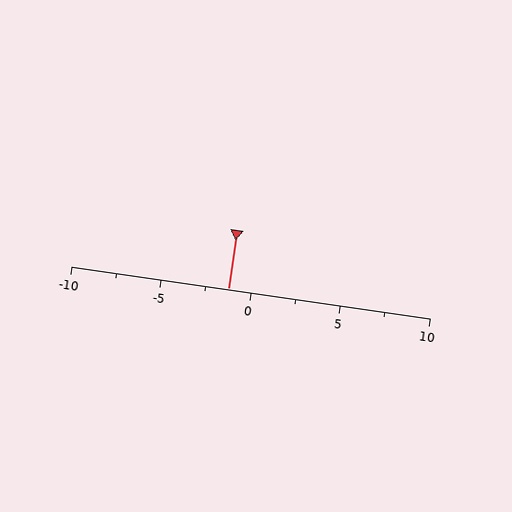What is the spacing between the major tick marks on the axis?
The major ticks are spaced 5 apart.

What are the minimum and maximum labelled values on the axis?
The axis runs from -10 to 10.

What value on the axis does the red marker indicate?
The marker indicates approximately -1.2.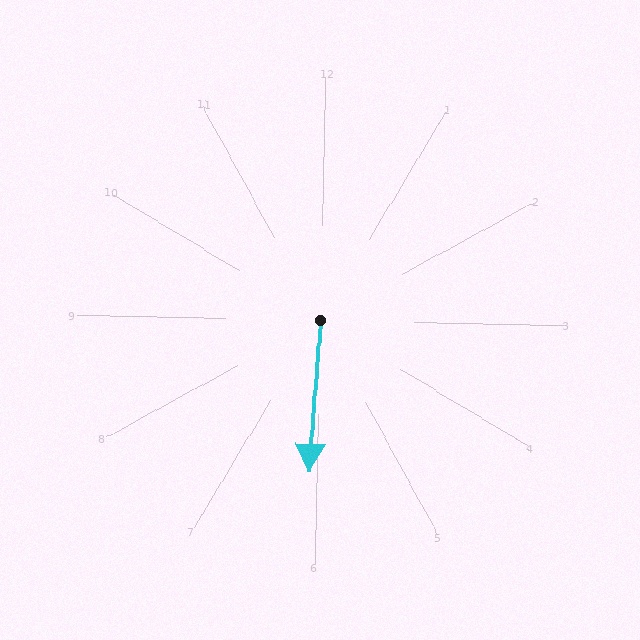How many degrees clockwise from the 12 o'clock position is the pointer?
Approximately 183 degrees.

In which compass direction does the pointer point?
South.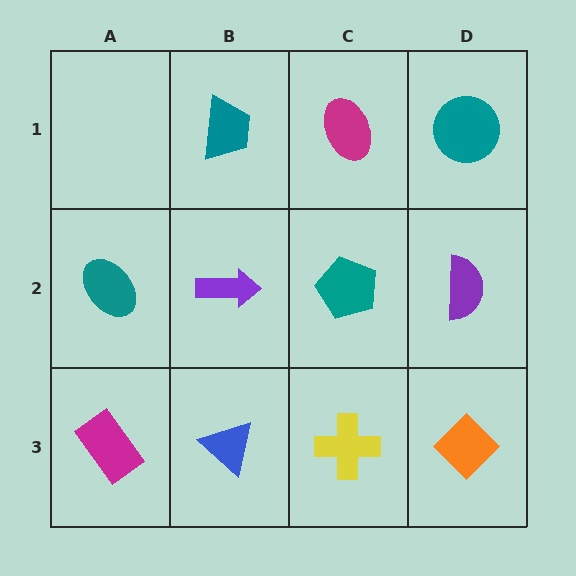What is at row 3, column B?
A blue triangle.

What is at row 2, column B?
A purple arrow.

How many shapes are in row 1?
3 shapes.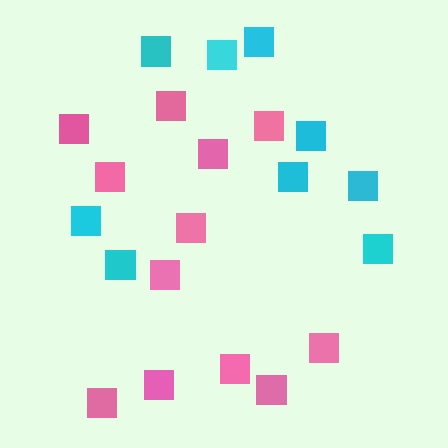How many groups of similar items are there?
There are 2 groups: one group of pink squares (12) and one group of cyan squares (9).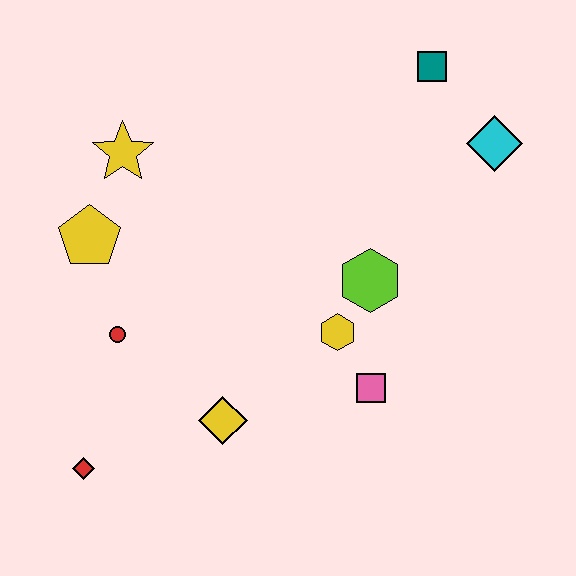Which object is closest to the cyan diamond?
The teal square is closest to the cyan diamond.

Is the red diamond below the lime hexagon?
Yes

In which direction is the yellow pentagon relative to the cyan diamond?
The yellow pentagon is to the left of the cyan diamond.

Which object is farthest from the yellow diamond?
The teal square is farthest from the yellow diamond.